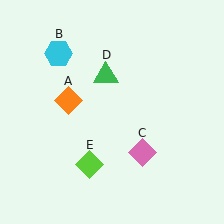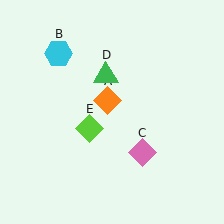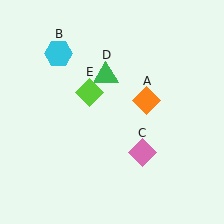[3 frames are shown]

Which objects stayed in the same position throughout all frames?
Cyan hexagon (object B) and pink diamond (object C) and green triangle (object D) remained stationary.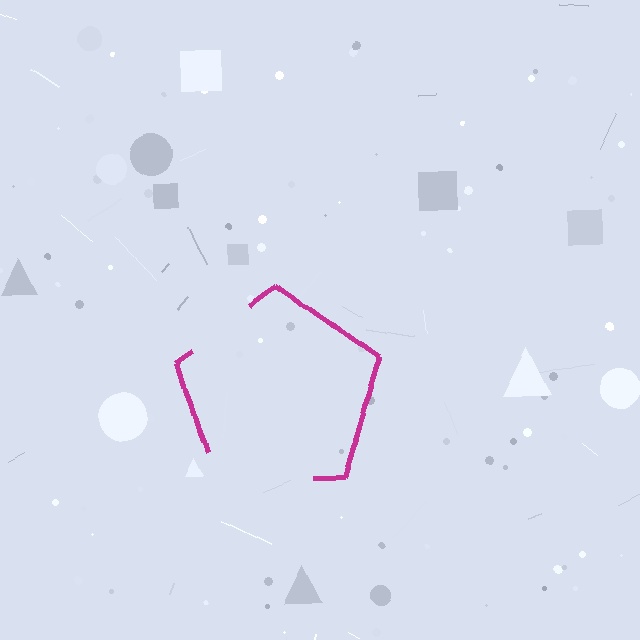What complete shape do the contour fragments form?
The contour fragments form a pentagon.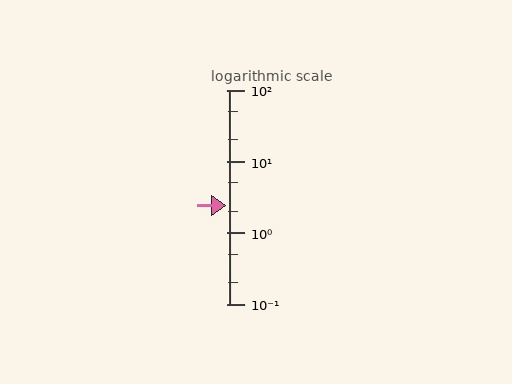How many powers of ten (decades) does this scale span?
The scale spans 3 decades, from 0.1 to 100.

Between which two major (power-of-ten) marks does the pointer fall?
The pointer is between 1 and 10.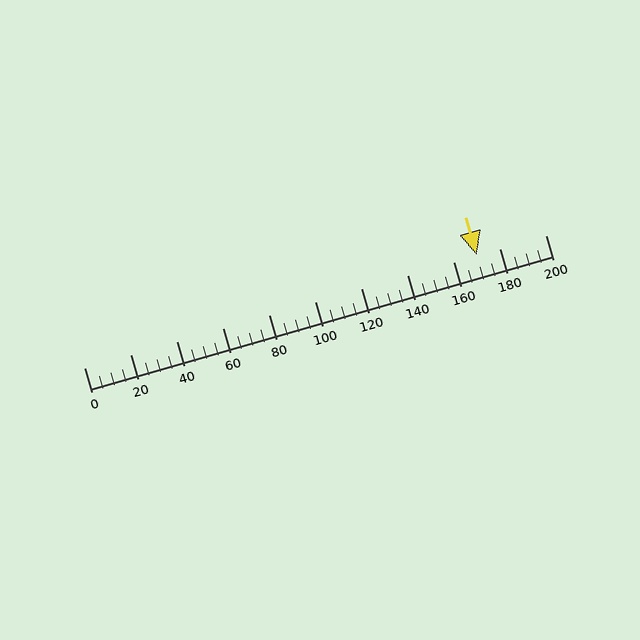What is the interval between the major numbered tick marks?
The major tick marks are spaced 20 units apart.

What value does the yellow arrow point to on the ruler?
The yellow arrow points to approximately 170.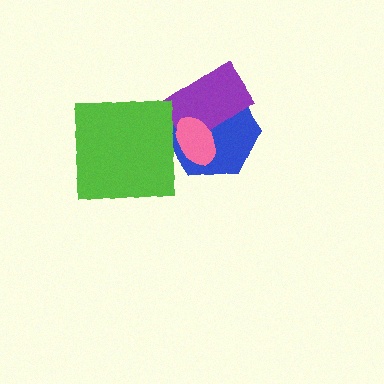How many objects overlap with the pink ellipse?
2 objects overlap with the pink ellipse.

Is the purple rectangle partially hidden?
Yes, it is partially covered by another shape.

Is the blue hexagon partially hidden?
Yes, it is partially covered by another shape.